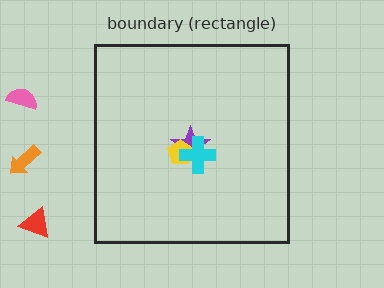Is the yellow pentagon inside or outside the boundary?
Inside.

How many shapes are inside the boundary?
3 inside, 3 outside.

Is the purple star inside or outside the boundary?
Inside.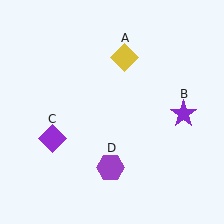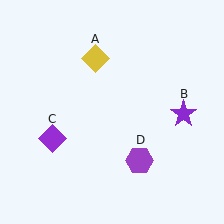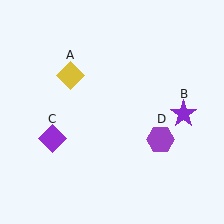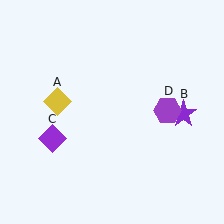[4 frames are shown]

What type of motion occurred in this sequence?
The yellow diamond (object A), purple hexagon (object D) rotated counterclockwise around the center of the scene.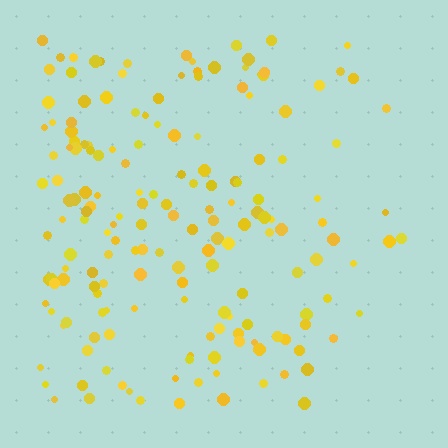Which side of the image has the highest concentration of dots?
The left.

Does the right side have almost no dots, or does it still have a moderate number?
Still a moderate number, just noticeably fewer than the left.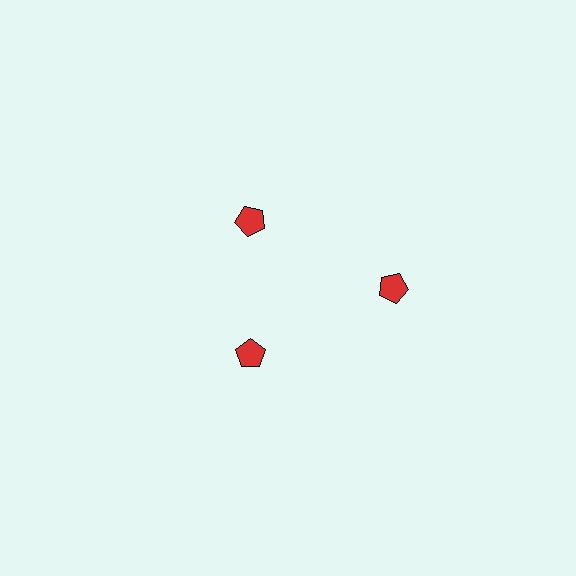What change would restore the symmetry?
The symmetry would be restored by moving it inward, back onto the ring so that all 3 pentagons sit at equal angles and equal distance from the center.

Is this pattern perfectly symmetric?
No. The 3 red pentagons are arranged in a ring, but one element near the 3 o'clock position is pushed outward from the center, breaking the 3-fold rotational symmetry.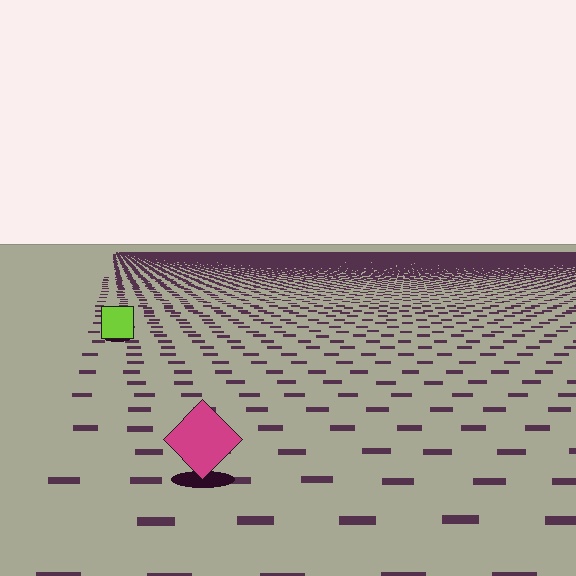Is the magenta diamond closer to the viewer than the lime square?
Yes. The magenta diamond is closer — you can tell from the texture gradient: the ground texture is coarser near it.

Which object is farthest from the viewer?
The lime square is farthest from the viewer. It appears smaller and the ground texture around it is denser.